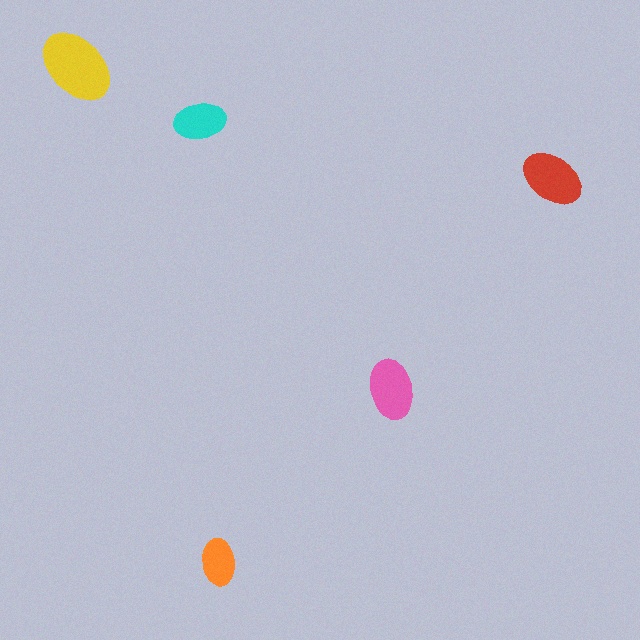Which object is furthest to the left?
The yellow ellipse is leftmost.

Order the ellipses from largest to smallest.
the yellow one, the red one, the pink one, the cyan one, the orange one.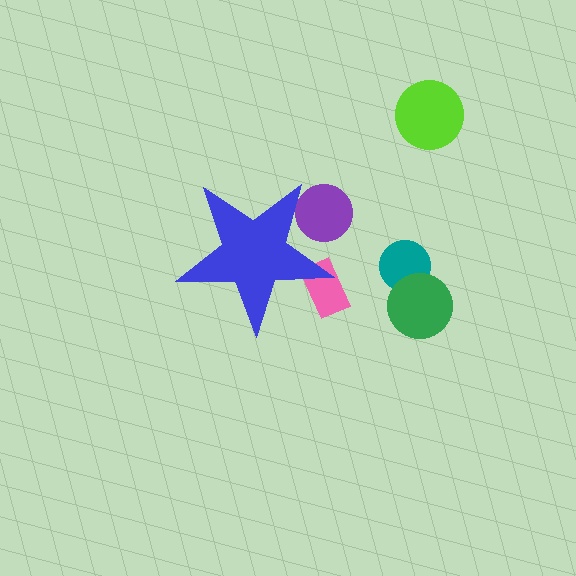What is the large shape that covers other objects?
A blue star.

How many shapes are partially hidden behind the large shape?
2 shapes are partially hidden.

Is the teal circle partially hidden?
No, the teal circle is fully visible.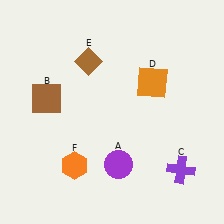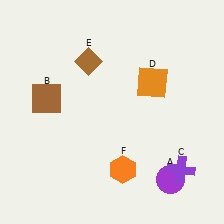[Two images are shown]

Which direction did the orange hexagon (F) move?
The orange hexagon (F) moved right.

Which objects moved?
The objects that moved are: the purple circle (A), the orange hexagon (F).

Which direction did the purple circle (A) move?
The purple circle (A) moved right.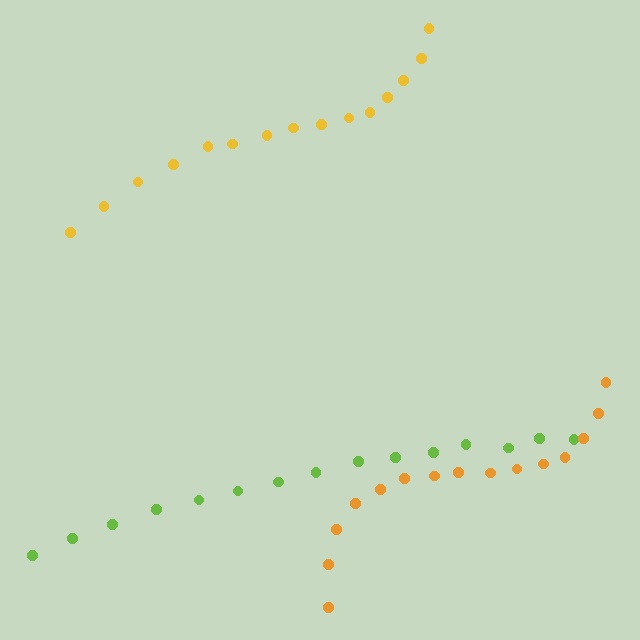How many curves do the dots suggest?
There are 3 distinct paths.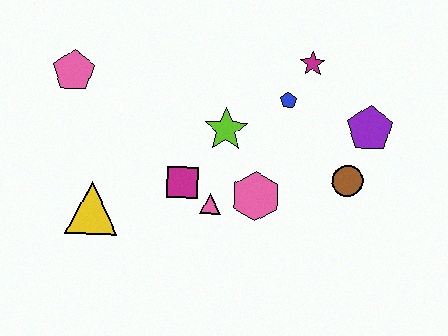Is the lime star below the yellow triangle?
No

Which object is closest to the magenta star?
The blue pentagon is closest to the magenta star.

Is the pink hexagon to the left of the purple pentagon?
Yes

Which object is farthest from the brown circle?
The pink pentagon is farthest from the brown circle.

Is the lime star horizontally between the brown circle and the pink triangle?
Yes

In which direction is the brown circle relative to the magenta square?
The brown circle is to the right of the magenta square.